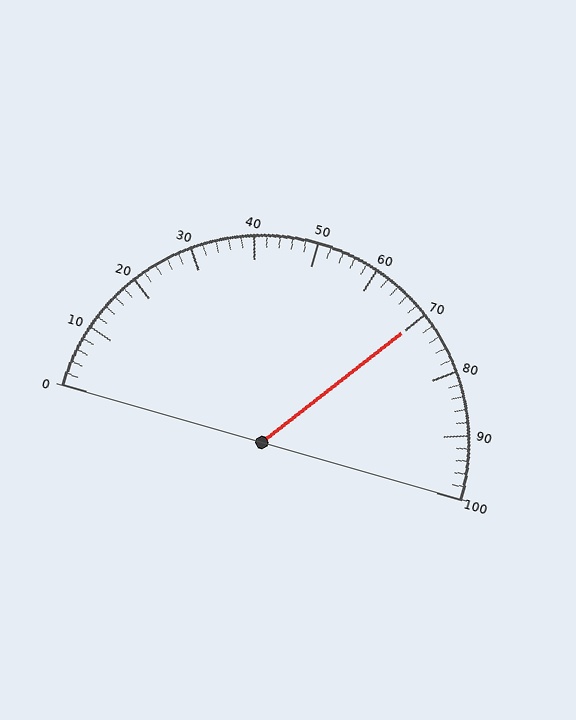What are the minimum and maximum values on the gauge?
The gauge ranges from 0 to 100.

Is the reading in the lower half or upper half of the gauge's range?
The reading is in the upper half of the range (0 to 100).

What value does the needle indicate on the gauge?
The needle indicates approximately 70.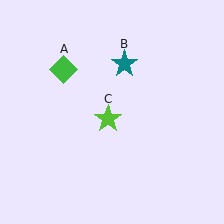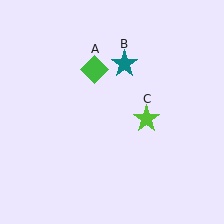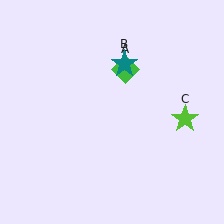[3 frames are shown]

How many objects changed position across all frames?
2 objects changed position: green diamond (object A), lime star (object C).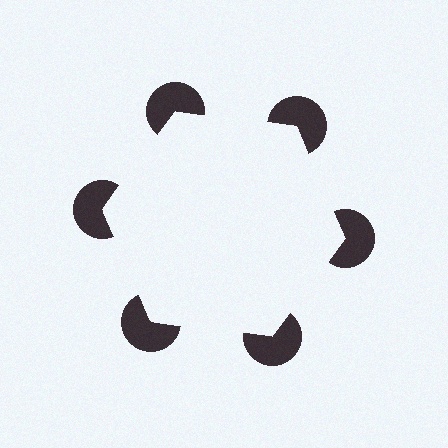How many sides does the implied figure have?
6 sides.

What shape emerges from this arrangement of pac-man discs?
An illusory hexagon — its edges are inferred from the aligned wedge cuts in the pac-man discs, not physically drawn.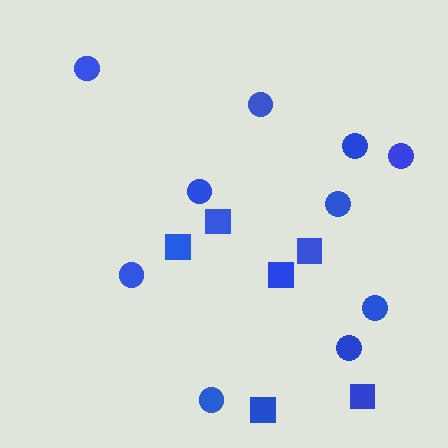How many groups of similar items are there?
There are 2 groups: one group of squares (6) and one group of circles (10).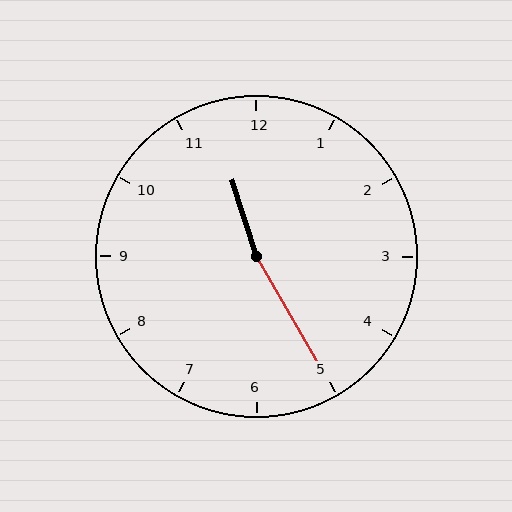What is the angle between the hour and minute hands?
Approximately 168 degrees.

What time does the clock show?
11:25.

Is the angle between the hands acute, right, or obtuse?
It is obtuse.